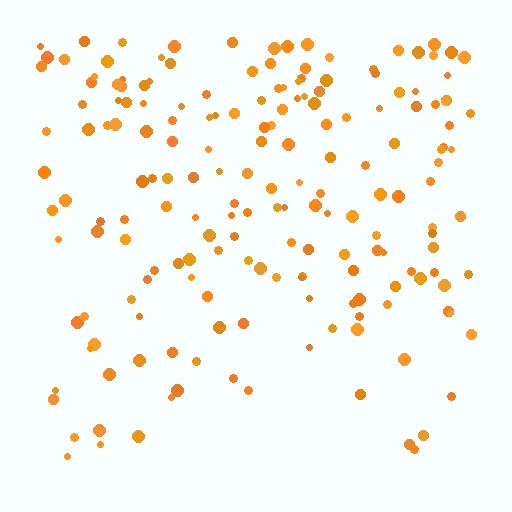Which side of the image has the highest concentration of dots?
The top.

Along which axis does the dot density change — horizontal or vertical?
Vertical.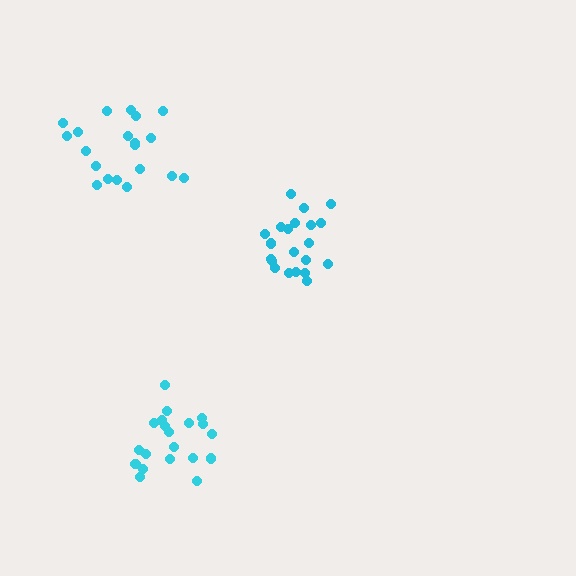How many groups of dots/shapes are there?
There are 3 groups.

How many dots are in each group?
Group 1: 21 dots, Group 2: 20 dots, Group 3: 20 dots (61 total).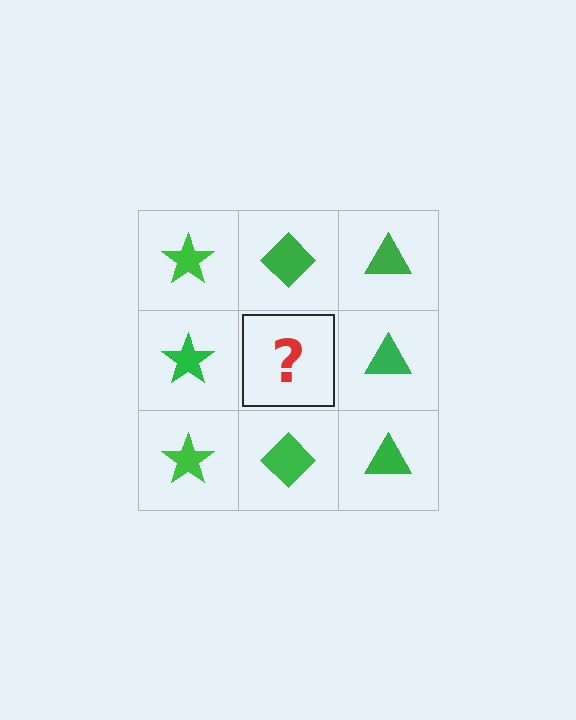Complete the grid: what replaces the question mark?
The question mark should be replaced with a green diamond.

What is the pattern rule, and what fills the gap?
The rule is that each column has a consistent shape. The gap should be filled with a green diamond.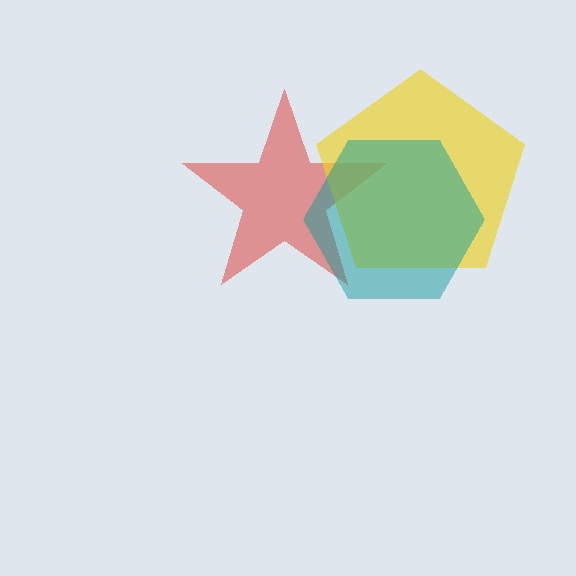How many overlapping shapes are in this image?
There are 3 overlapping shapes in the image.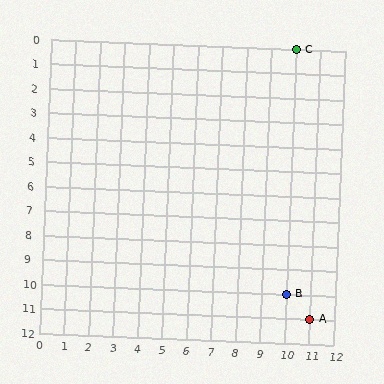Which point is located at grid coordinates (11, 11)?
Point A is at (11, 11).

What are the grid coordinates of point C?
Point C is at grid coordinates (10, 0).